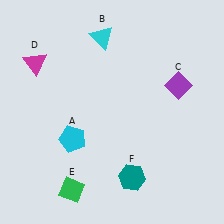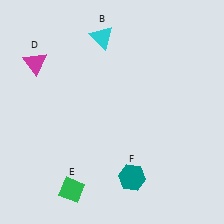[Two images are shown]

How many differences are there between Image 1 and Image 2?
There are 2 differences between the two images.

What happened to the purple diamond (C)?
The purple diamond (C) was removed in Image 2. It was in the top-right area of Image 1.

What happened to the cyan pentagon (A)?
The cyan pentagon (A) was removed in Image 2. It was in the bottom-left area of Image 1.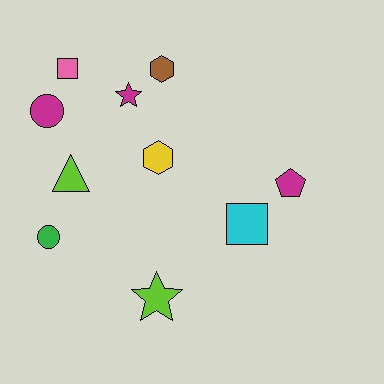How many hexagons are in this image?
There are 2 hexagons.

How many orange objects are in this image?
There are no orange objects.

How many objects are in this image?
There are 10 objects.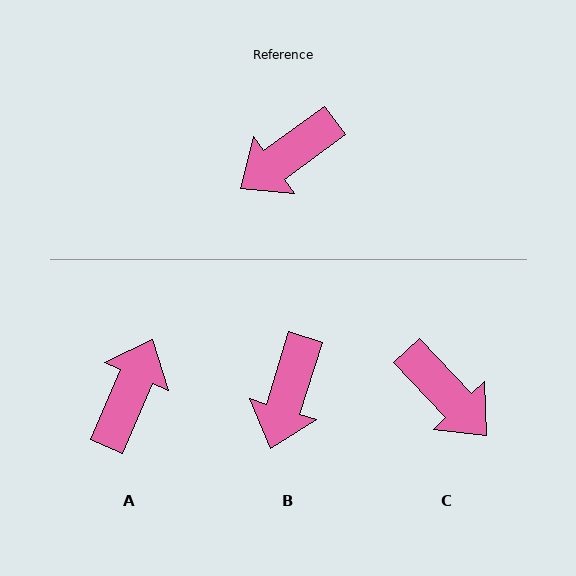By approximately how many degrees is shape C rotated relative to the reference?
Approximately 97 degrees counter-clockwise.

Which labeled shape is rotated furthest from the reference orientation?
A, about 149 degrees away.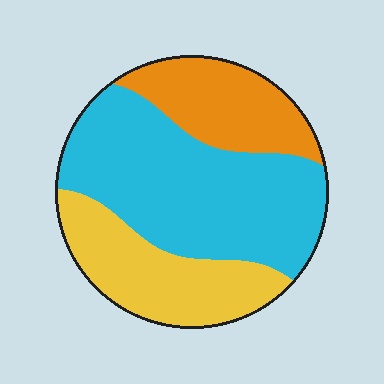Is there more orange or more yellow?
Yellow.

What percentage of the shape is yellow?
Yellow takes up between a quarter and a half of the shape.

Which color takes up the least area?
Orange, at roughly 20%.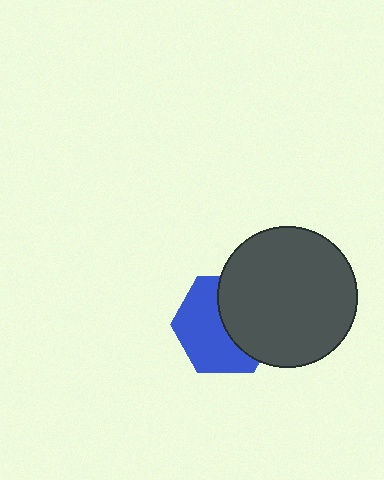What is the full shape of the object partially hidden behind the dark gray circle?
The partially hidden object is a blue hexagon.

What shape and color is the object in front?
The object in front is a dark gray circle.